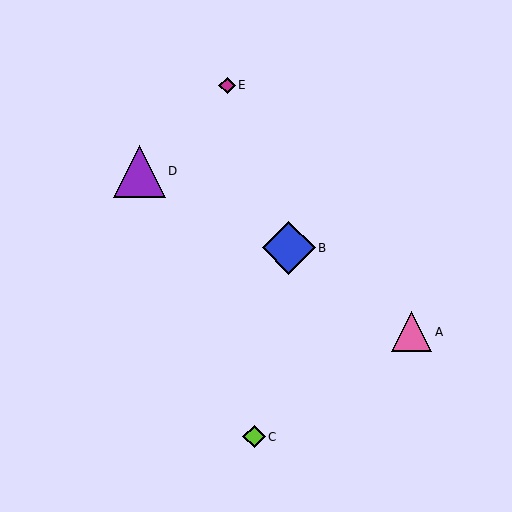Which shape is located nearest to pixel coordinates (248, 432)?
The lime diamond (labeled C) at (254, 437) is nearest to that location.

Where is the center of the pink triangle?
The center of the pink triangle is at (412, 332).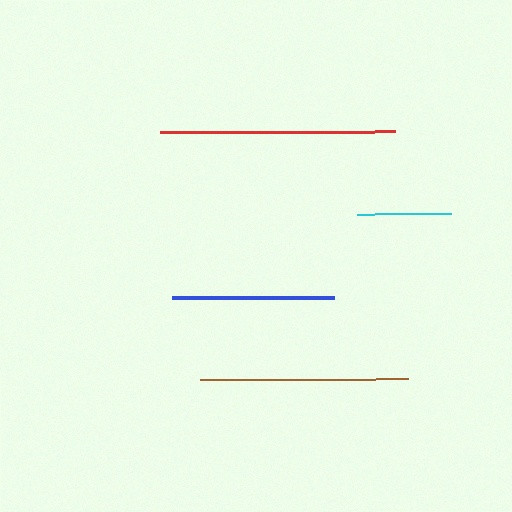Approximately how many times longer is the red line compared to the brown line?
The red line is approximately 1.1 times the length of the brown line.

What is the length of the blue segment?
The blue segment is approximately 162 pixels long.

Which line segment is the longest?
The red line is the longest at approximately 235 pixels.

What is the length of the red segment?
The red segment is approximately 235 pixels long.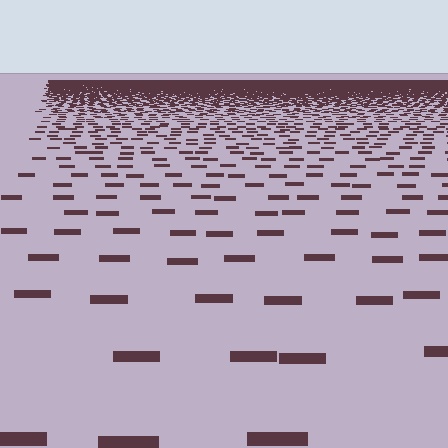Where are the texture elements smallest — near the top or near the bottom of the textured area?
Near the top.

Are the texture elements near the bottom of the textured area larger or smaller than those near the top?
Larger. Near the bottom, elements are closer to the viewer and appear at a bigger on-screen size.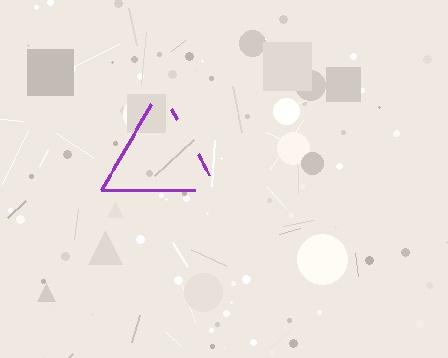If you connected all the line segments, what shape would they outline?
They would outline a triangle.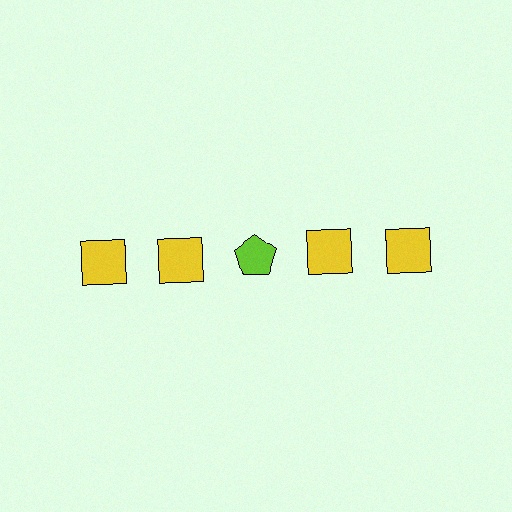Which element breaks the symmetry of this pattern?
The lime pentagon in the top row, center column breaks the symmetry. All other shapes are yellow squares.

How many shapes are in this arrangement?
There are 5 shapes arranged in a grid pattern.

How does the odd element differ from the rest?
It differs in both color (lime instead of yellow) and shape (pentagon instead of square).